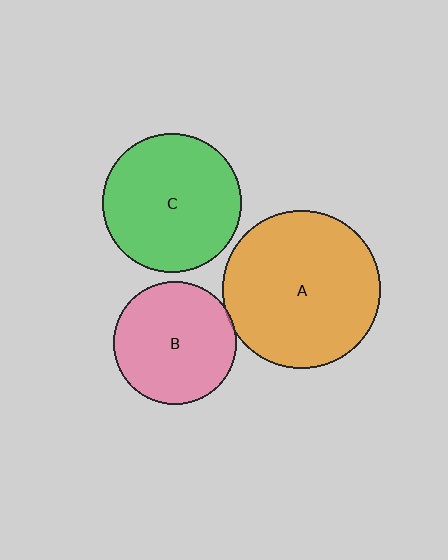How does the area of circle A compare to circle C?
Approximately 1.3 times.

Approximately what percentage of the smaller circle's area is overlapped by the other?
Approximately 5%.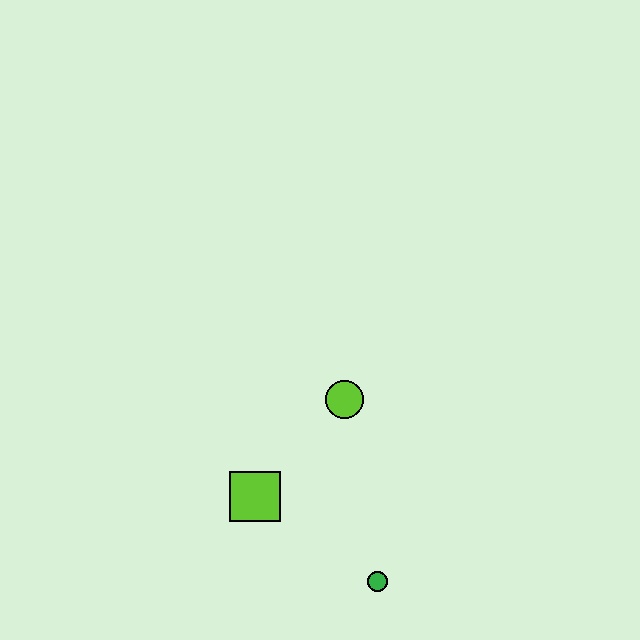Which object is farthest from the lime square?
The green circle is farthest from the lime square.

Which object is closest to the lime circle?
The lime square is closest to the lime circle.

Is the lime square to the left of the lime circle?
Yes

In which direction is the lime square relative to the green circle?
The lime square is to the left of the green circle.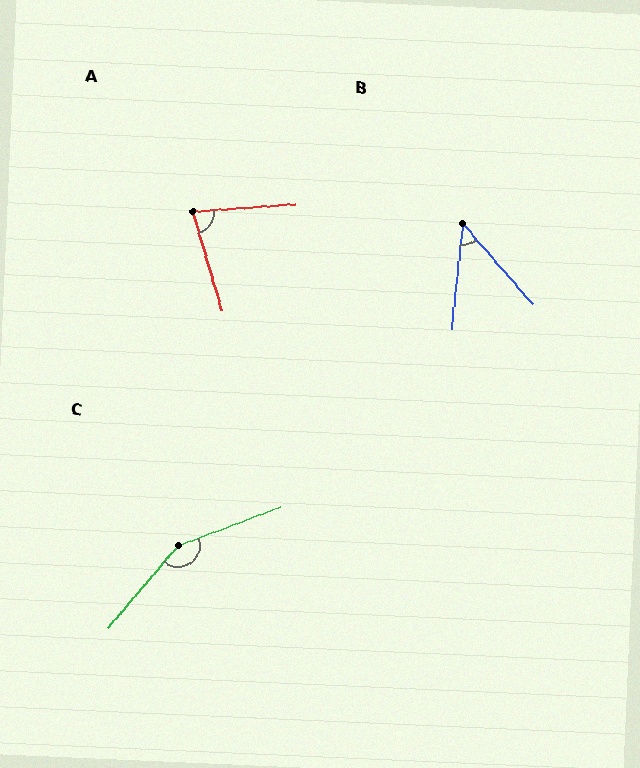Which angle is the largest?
C, at approximately 151 degrees.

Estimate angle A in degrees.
Approximately 77 degrees.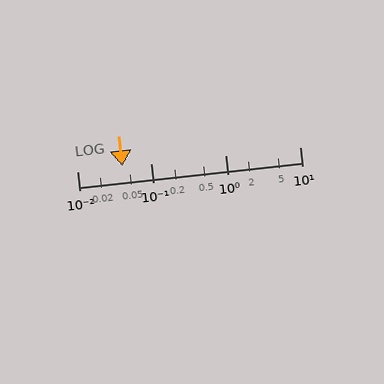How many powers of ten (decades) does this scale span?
The scale spans 3 decades, from 0.01 to 10.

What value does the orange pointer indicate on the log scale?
The pointer indicates approximately 0.041.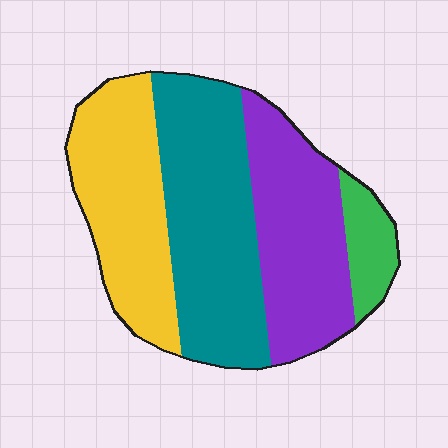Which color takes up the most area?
Teal, at roughly 35%.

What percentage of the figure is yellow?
Yellow takes up about one quarter (1/4) of the figure.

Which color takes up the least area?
Green, at roughly 10%.